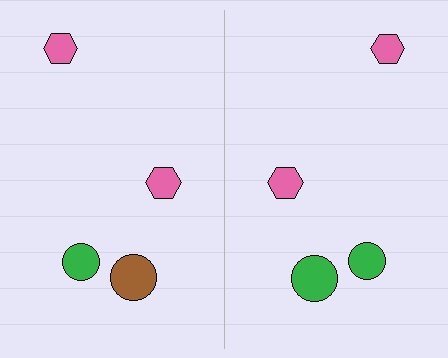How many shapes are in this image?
There are 8 shapes in this image.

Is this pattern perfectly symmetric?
No, the pattern is not perfectly symmetric. The green circle on the right side breaks the symmetry — its mirror counterpart is brown.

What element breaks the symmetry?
The green circle on the right side breaks the symmetry — its mirror counterpart is brown.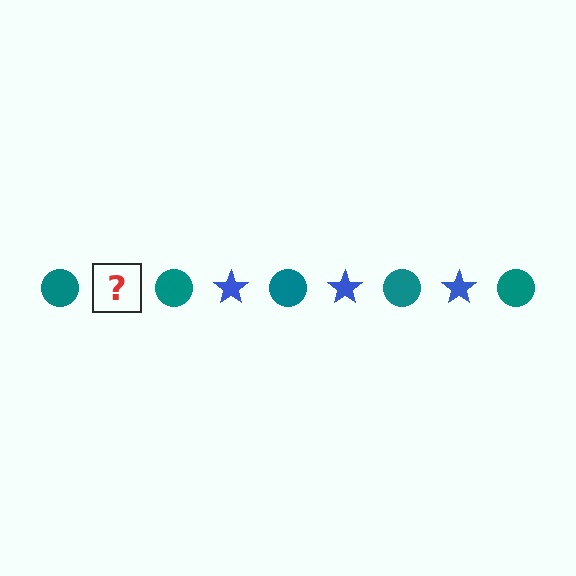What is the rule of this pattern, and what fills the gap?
The rule is that the pattern alternates between teal circle and blue star. The gap should be filled with a blue star.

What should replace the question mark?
The question mark should be replaced with a blue star.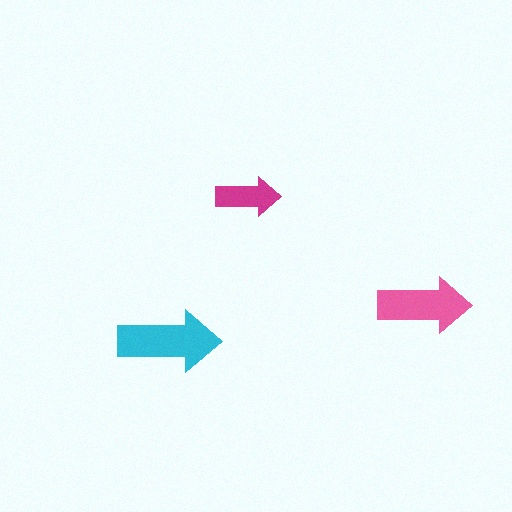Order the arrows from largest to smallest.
the cyan one, the pink one, the magenta one.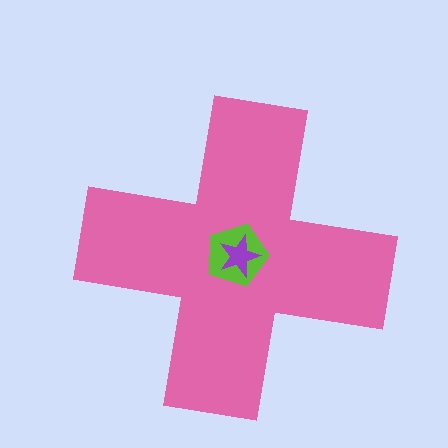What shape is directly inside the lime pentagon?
The purple star.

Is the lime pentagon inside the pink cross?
Yes.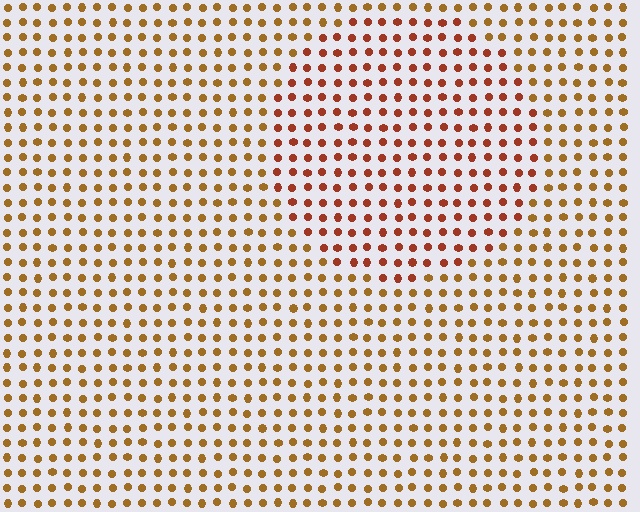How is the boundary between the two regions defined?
The boundary is defined purely by a slight shift in hue (about 27 degrees). Spacing, size, and orientation are identical on both sides.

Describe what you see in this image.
The image is filled with small brown elements in a uniform arrangement. A circle-shaped region is visible where the elements are tinted to a slightly different hue, forming a subtle color boundary.